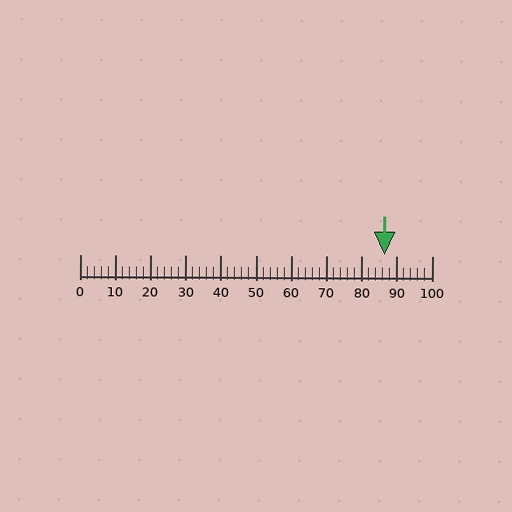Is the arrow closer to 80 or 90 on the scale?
The arrow is closer to 90.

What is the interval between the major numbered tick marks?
The major tick marks are spaced 10 units apart.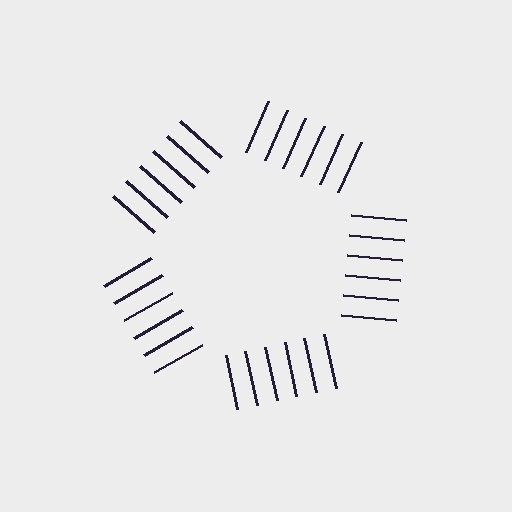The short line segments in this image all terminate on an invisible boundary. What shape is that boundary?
An illusory pentagon — the line segments terminate on its edges but no continuous stroke is drawn.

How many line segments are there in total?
30 — 6 along each of the 5 edges.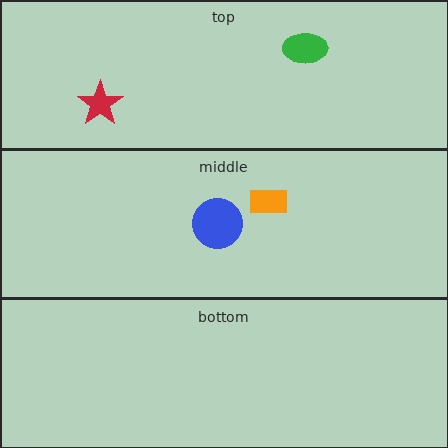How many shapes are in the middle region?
2.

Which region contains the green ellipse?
The top region.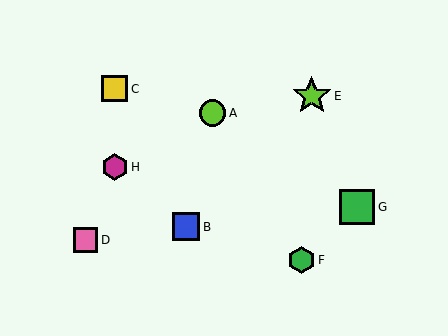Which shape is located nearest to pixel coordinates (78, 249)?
The pink square (labeled D) at (86, 240) is nearest to that location.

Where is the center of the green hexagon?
The center of the green hexagon is at (301, 260).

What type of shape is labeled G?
Shape G is a green square.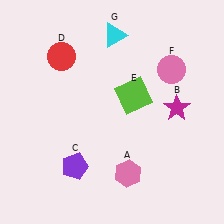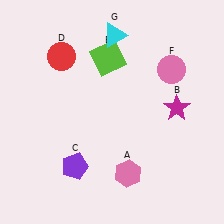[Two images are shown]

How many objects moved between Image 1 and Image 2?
1 object moved between the two images.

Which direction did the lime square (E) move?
The lime square (E) moved up.